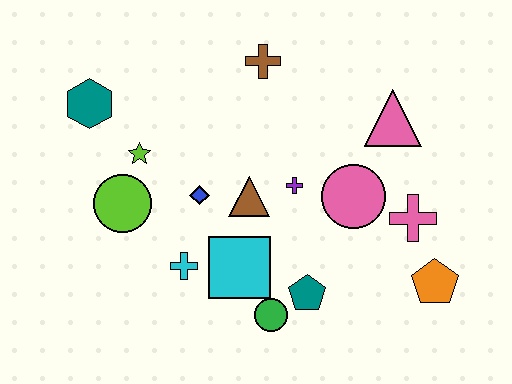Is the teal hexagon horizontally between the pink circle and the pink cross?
No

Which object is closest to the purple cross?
The brown triangle is closest to the purple cross.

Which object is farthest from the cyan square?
The teal hexagon is farthest from the cyan square.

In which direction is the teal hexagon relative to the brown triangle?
The teal hexagon is to the left of the brown triangle.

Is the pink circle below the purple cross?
Yes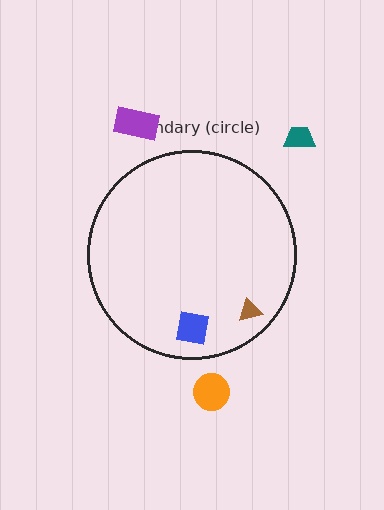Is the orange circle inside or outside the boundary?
Outside.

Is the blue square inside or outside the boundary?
Inside.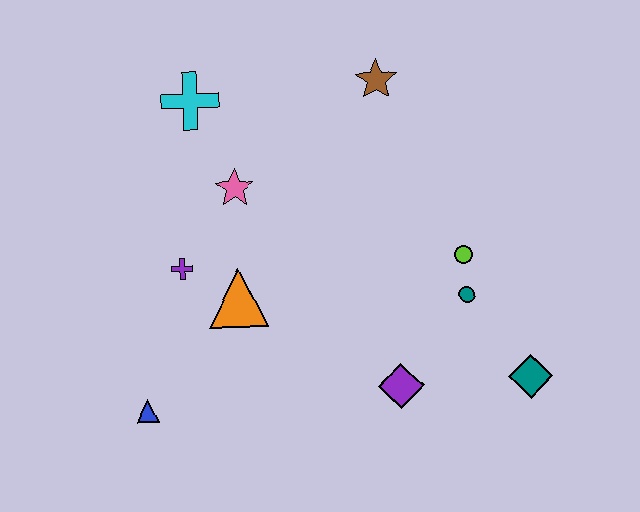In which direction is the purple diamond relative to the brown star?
The purple diamond is below the brown star.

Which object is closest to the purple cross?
The orange triangle is closest to the purple cross.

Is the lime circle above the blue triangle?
Yes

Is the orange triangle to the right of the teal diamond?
No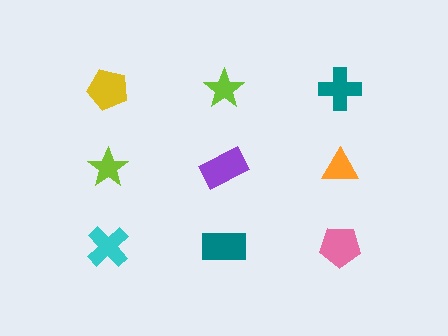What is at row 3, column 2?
A teal rectangle.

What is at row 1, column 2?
A lime star.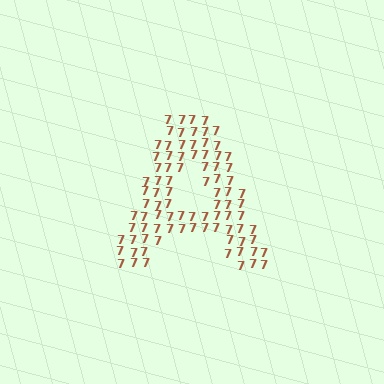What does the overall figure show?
The overall figure shows the letter A.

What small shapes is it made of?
It is made of small digit 7's.